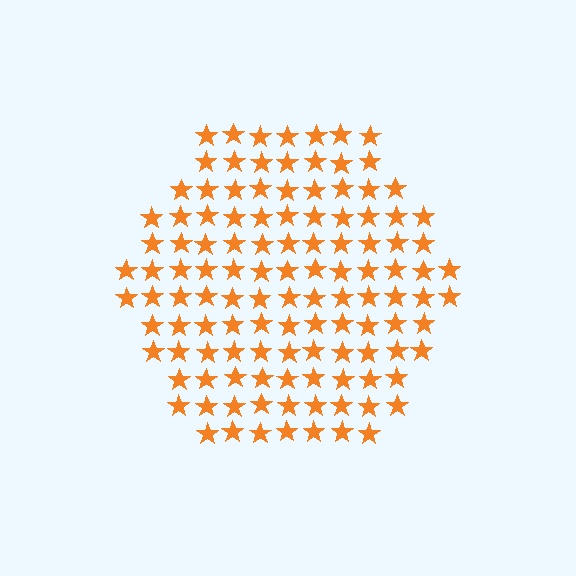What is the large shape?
The large shape is a hexagon.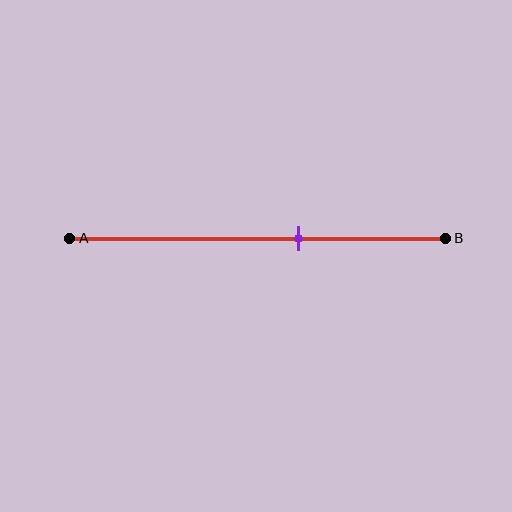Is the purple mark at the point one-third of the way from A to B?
No, the mark is at about 60% from A, not at the 33% one-third point.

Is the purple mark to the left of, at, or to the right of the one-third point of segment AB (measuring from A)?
The purple mark is to the right of the one-third point of segment AB.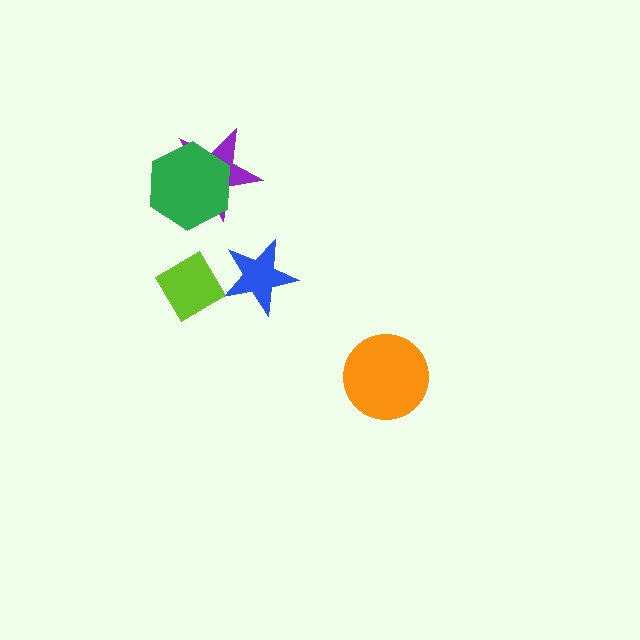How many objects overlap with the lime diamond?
0 objects overlap with the lime diamond.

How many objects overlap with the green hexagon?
1 object overlaps with the green hexagon.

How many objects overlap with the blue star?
0 objects overlap with the blue star.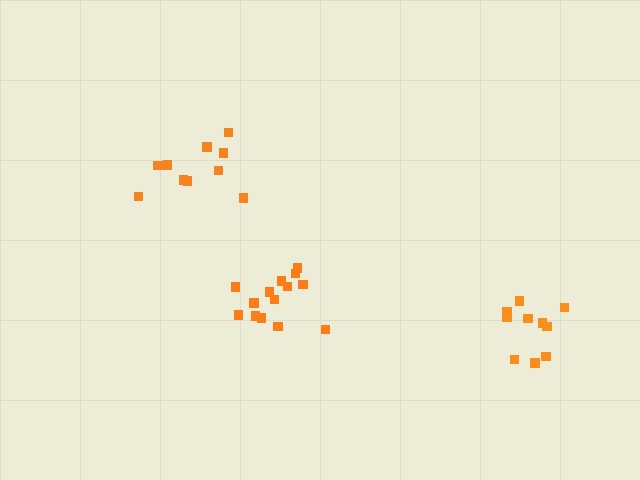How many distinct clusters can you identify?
There are 3 distinct clusters.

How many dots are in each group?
Group 1: 10 dots, Group 2: 14 dots, Group 3: 10 dots (34 total).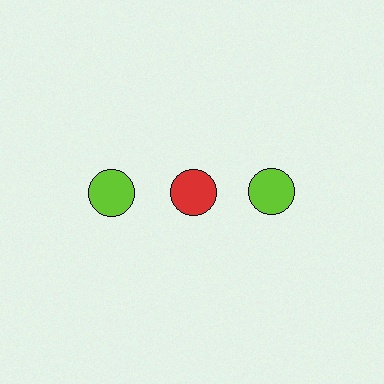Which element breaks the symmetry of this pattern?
The red circle in the top row, second from left column breaks the symmetry. All other shapes are lime circles.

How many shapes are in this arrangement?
There are 3 shapes arranged in a grid pattern.